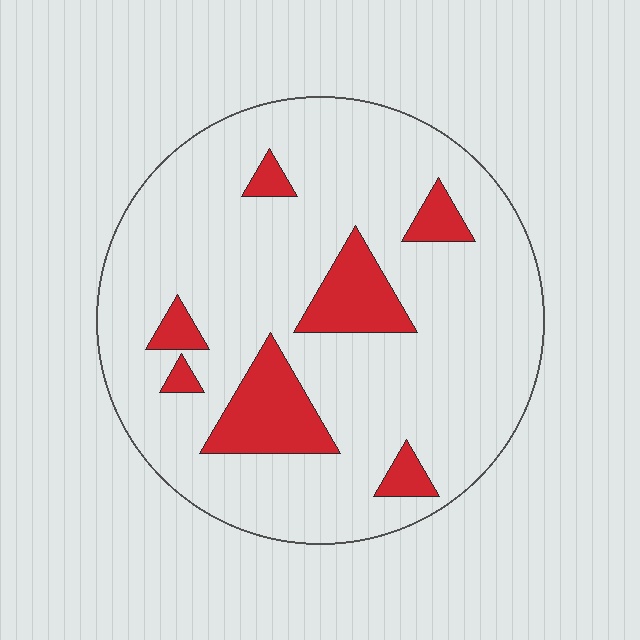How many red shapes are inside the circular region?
7.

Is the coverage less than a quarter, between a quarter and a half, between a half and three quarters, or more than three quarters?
Less than a quarter.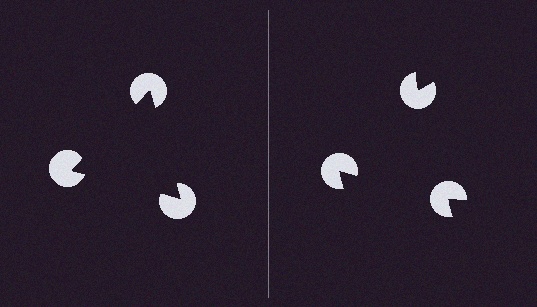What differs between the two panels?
The pac-man discs are positioned identically on both sides; only the wedge orientations differ. On the left they align to a triangle; on the right they are misaligned.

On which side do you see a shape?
An illusory triangle appears on the left side. On the right side the wedge cuts are rotated, so no coherent shape forms.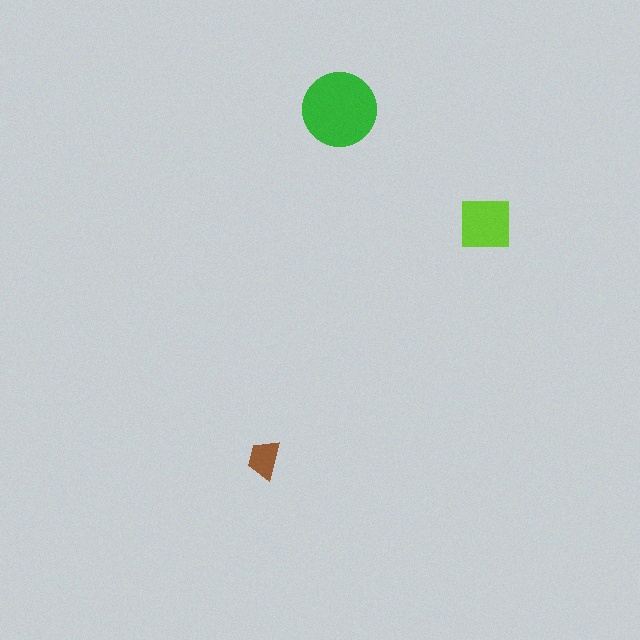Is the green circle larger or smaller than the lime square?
Larger.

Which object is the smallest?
The brown trapezoid.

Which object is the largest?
The green circle.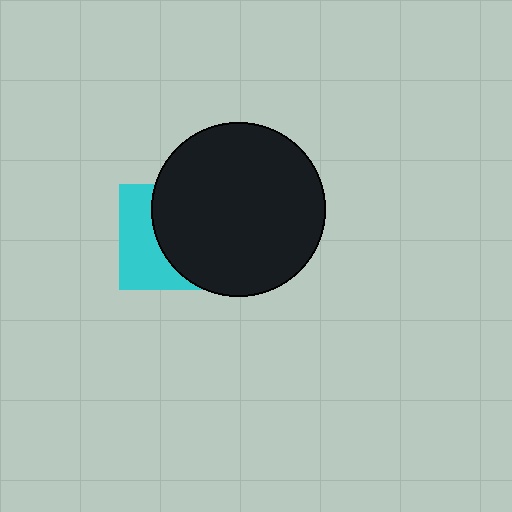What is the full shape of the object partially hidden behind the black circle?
The partially hidden object is a cyan square.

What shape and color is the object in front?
The object in front is a black circle.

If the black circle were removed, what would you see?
You would see the complete cyan square.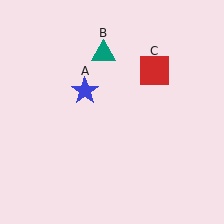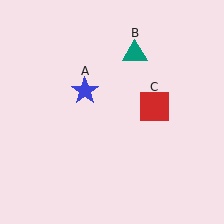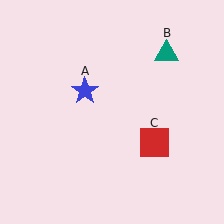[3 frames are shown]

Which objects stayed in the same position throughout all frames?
Blue star (object A) remained stationary.